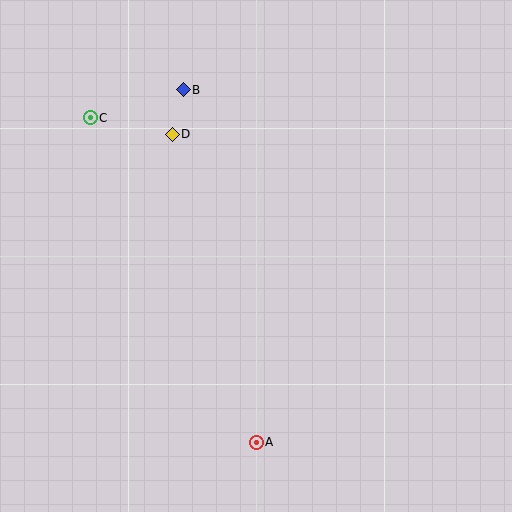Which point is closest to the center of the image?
Point D at (172, 134) is closest to the center.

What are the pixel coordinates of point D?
Point D is at (172, 134).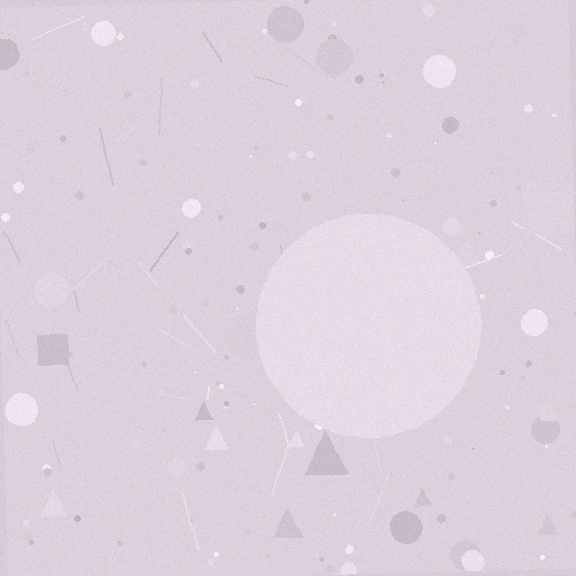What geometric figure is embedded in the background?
A circle is embedded in the background.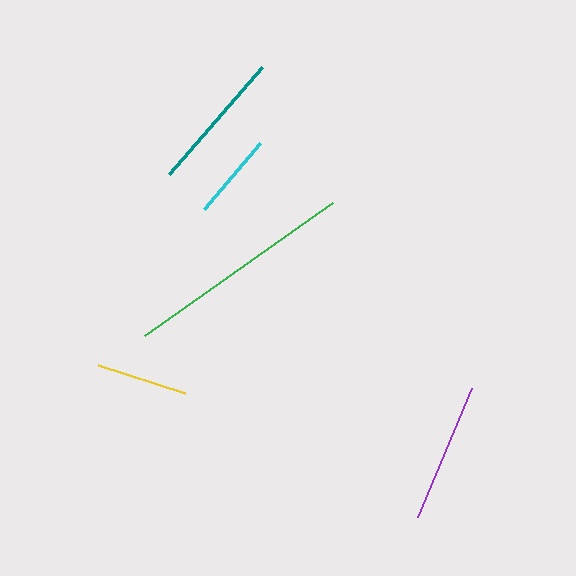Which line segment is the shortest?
The cyan line is the shortest at approximately 87 pixels.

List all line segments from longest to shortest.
From longest to shortest: green, teal, purple, yellow, cyan.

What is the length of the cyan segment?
The cyan segment is approximately 87 pixels long.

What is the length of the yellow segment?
The yellow segment is approximately 92 pixels long.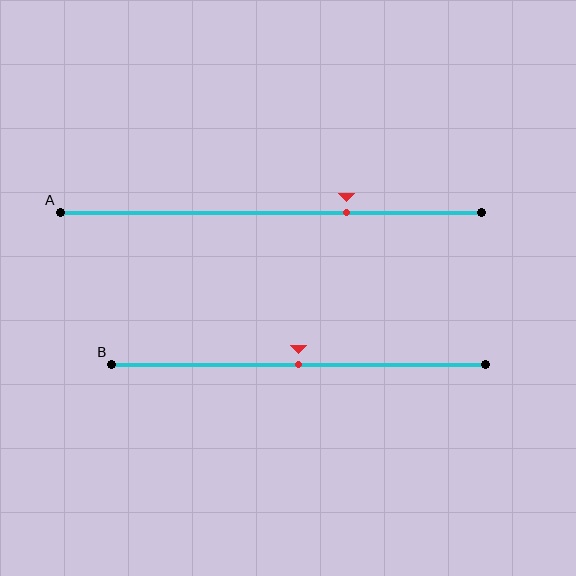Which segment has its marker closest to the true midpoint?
Segment B has its marker closest to the true midpoint.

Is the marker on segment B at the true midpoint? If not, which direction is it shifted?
Yes, the marker on segment B is at the true midpoint.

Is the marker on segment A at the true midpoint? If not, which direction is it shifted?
No, the marker on segment A is shifted to the right by about 18% of the segment length.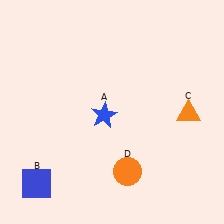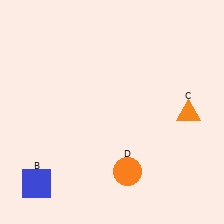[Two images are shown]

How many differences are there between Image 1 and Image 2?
There is 1 difference between the two images.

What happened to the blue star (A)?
The blue star (A) was removed in Image 2. It was in the bottom-left area of Image 1.